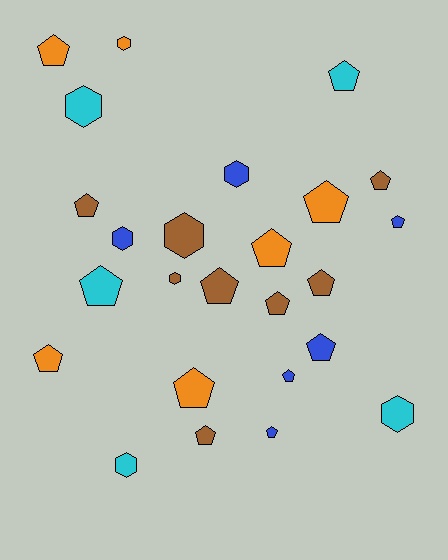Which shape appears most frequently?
Pentagon, with 17 objects.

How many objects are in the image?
There are 25 objects.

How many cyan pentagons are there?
There are 2 cyan pentagons.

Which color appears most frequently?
Brown, with 8 objects.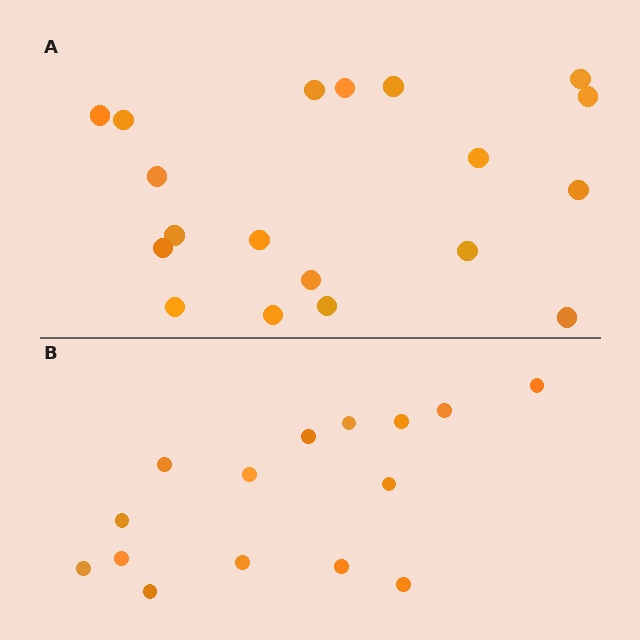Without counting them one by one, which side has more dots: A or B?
Region A (the top region) has more dots.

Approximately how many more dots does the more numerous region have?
Region A has about 4 more dots than region B.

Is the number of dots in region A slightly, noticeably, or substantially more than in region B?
Region A has noticeably more, but not dramatically so. The ratio is roughly 1.3 to 1.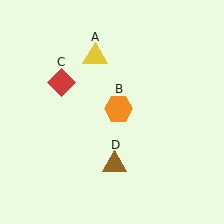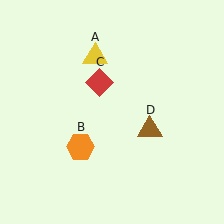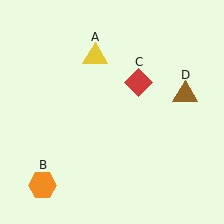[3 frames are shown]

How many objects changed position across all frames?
3 objects changed position: orange hexagon (object B), red diamond (object C), brown triangle (object D).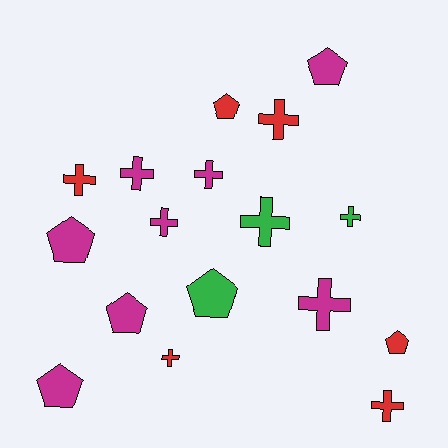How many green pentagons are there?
There is 1 green pentagon.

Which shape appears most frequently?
Cross, with 10 objects.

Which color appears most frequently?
Magenta, with 8 objects.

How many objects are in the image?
There are 17 objects.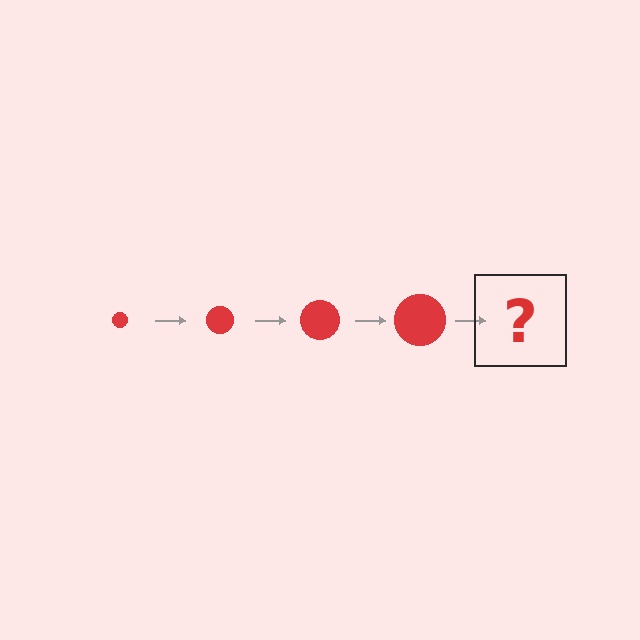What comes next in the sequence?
The next element should be a red circle, larger than the previous one.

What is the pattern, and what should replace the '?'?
The pattern is that the circle gets progressively larger each step. The '?' should be a red circle, larger than the previous one.